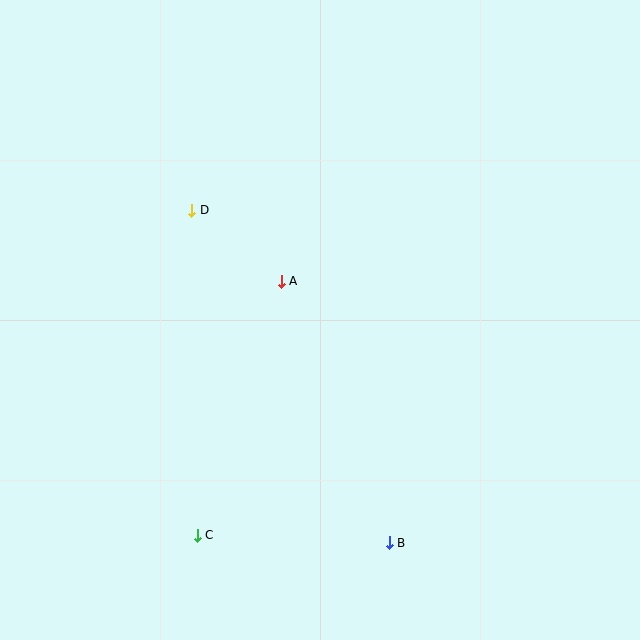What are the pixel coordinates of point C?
Point C is at (197, 535).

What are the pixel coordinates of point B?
Point B is at (389, 543).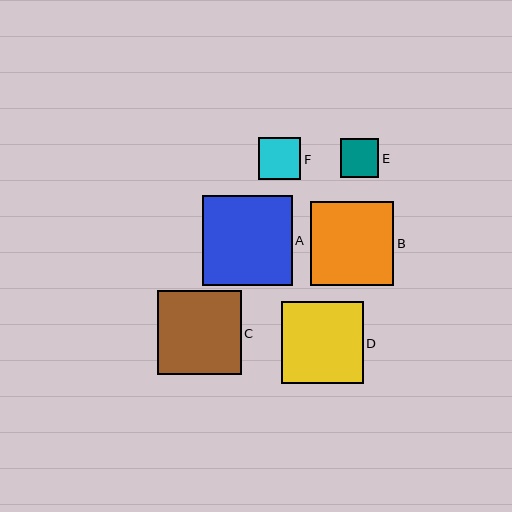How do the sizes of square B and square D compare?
Square B and square D are approximately the same size.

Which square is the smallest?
Square E is the smallest with a size of approximately 39 pixels.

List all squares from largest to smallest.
From largest to smallest: A, C, B, D, F, E.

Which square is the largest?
Square A is the largest with a size of approximately 90 pixels.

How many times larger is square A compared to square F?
Square A is approximately 2.1 times the size of square F.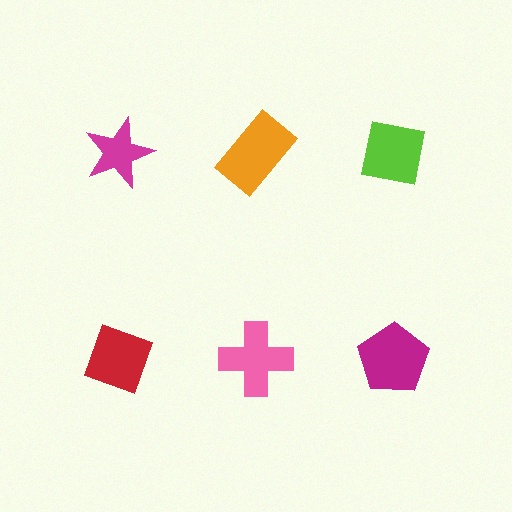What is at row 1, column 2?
An orange rectangle.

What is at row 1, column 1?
A magenta star.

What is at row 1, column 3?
A lime square.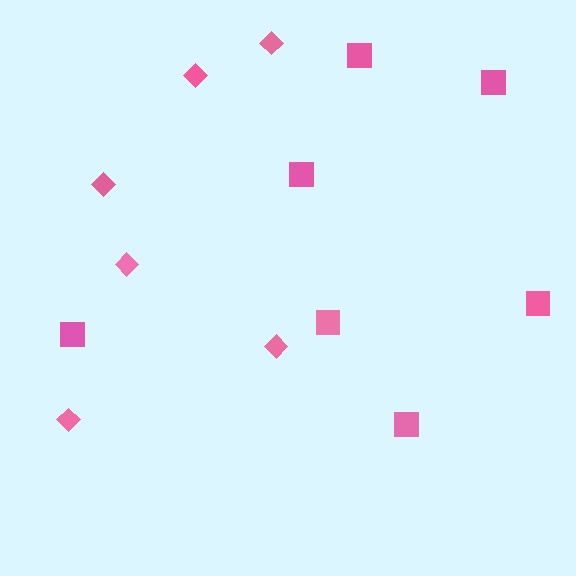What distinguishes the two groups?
There are 2 groups: one group of diamonds (6) and one group of squares (7).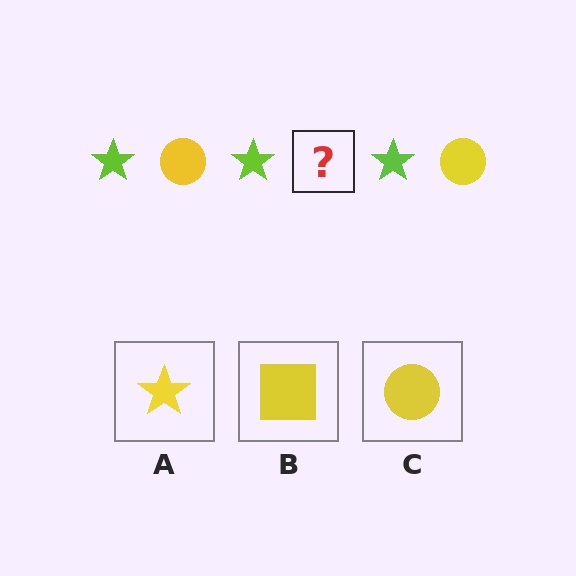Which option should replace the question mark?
Option C.